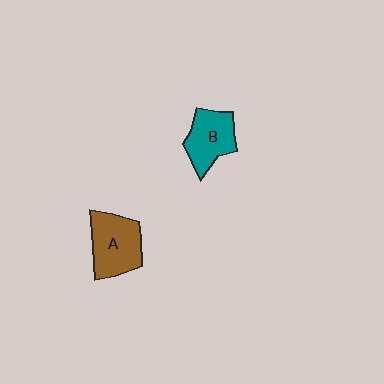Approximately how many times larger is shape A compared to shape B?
Approximately 1.2 times.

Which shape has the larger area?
Shape A (brown).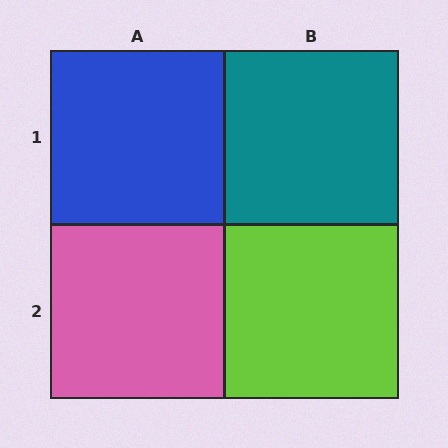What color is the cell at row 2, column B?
Lime.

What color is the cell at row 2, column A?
Pink.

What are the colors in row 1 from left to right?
Blue, teal.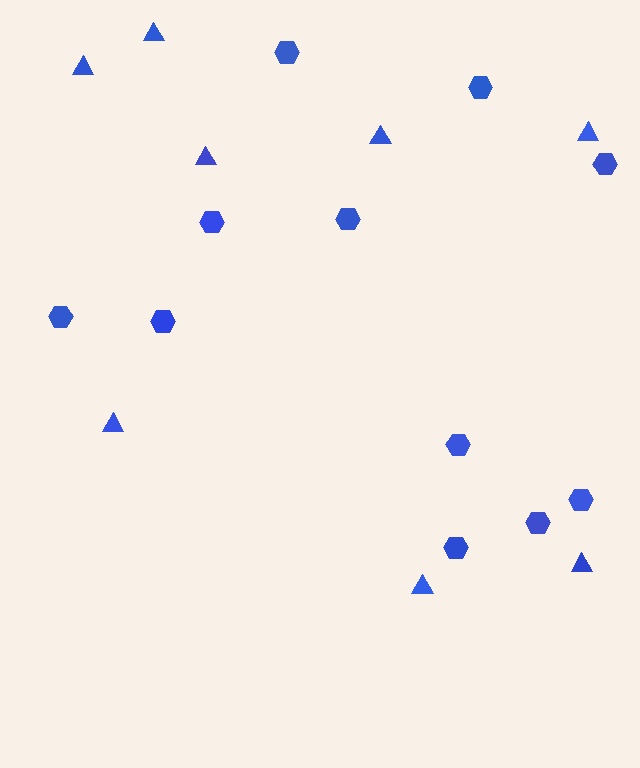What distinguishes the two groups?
There are 2 groups: one group of hexagons (11) and one group of triangles (8).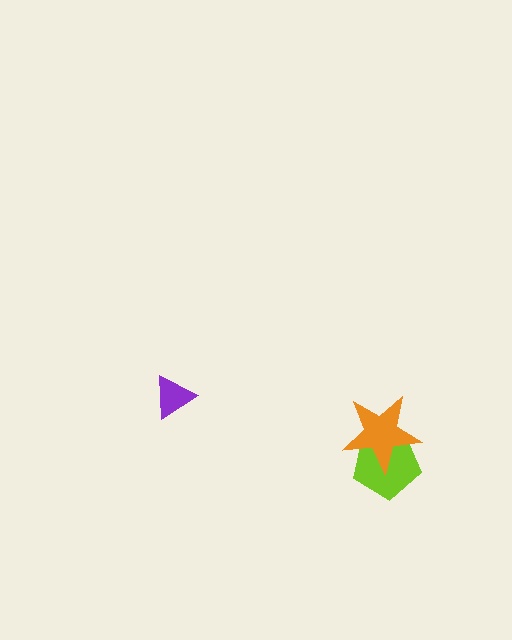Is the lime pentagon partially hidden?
Yes, it is partially covered by another shape.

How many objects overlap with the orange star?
1 object overlaps with the orange star.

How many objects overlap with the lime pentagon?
1 object overlaps with the lime pentagon.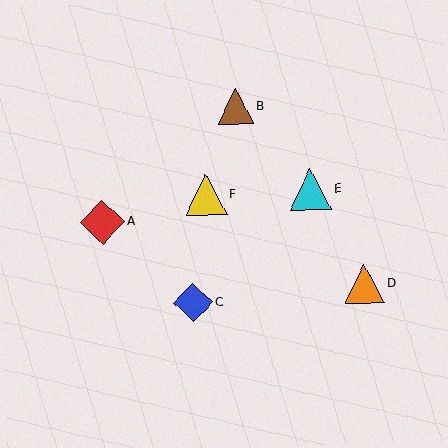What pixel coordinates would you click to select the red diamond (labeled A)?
Click at (102, 222) to select the red diamond A.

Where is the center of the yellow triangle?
The center of the yellow triangle is at (206, 194).